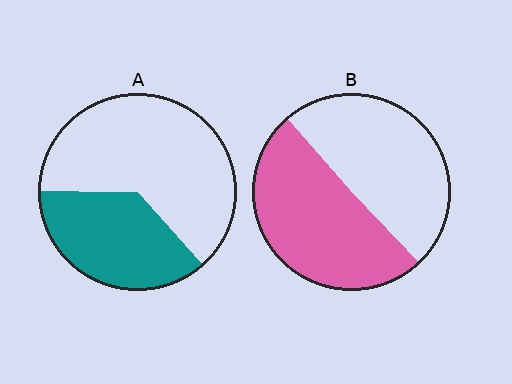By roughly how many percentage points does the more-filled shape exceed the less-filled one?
By roughly 15 percentage points (B over A).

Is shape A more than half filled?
No.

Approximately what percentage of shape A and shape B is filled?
A is approximately 35% and B is approximately 50%.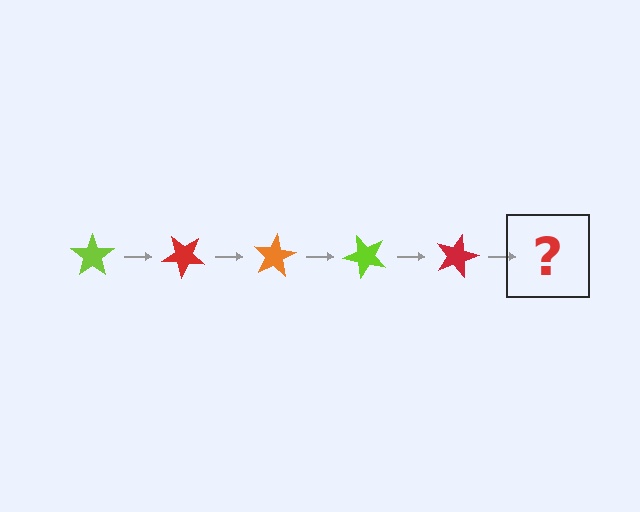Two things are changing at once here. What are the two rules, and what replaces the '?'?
The two rules are that it rotates 40 degrees each step and the color cycles through lime, red, and orange. The '?' should be an orange star, rotated 200 degrees from the start.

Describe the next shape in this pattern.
It should be an orange star, rotated 200 degrees from the start.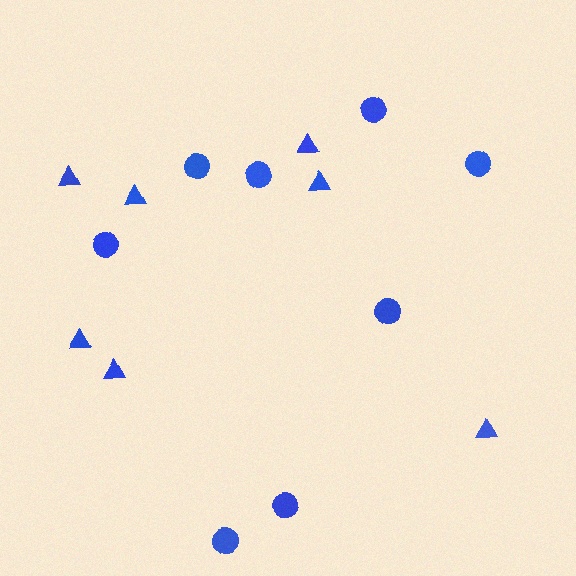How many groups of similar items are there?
There are 2 groups: one group of circles (8) and one group of triangles (7).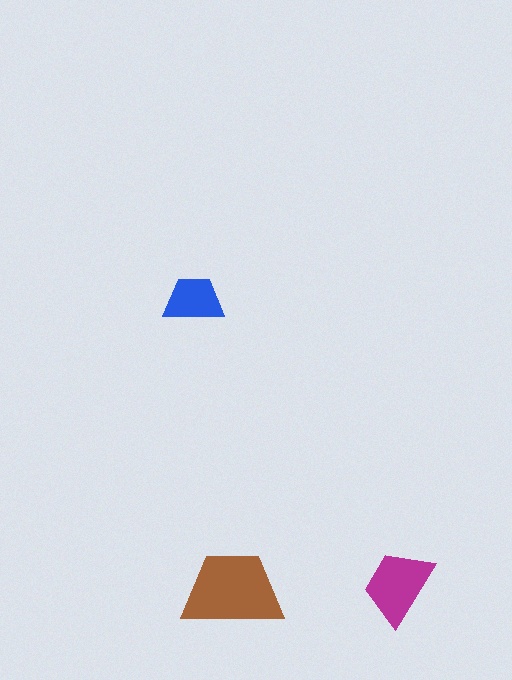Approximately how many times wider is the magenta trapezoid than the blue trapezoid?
About 1.5 times wider.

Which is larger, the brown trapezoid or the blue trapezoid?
The brown one.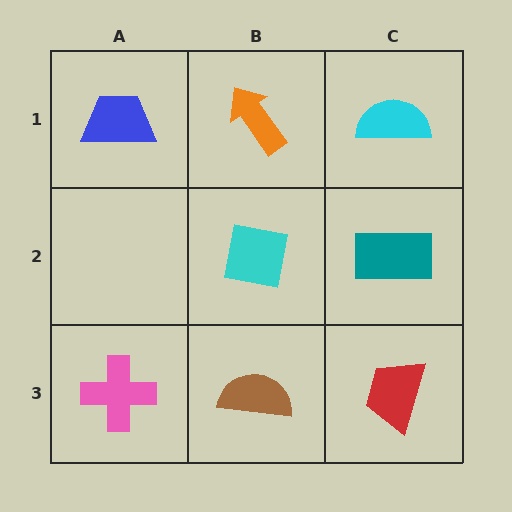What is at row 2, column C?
A teal rectangle.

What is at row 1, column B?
An orange arrow.